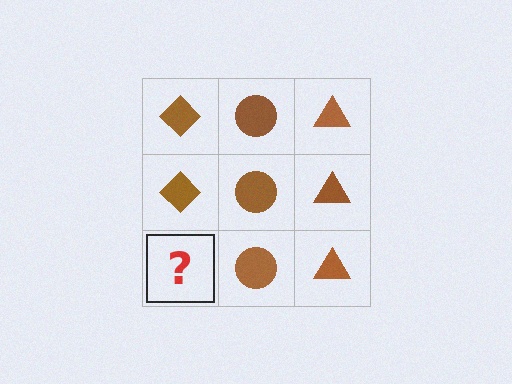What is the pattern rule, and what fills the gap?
The rule is that each column has a consistent shape. The gap should be filled with a brown diamond.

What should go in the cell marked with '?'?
The missing cell should contain a brown diamond.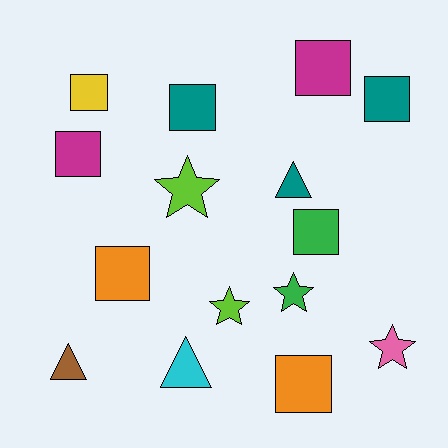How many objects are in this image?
There are 15 objects.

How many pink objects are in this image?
There is 1 pink object.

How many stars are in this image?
There are 4 stars.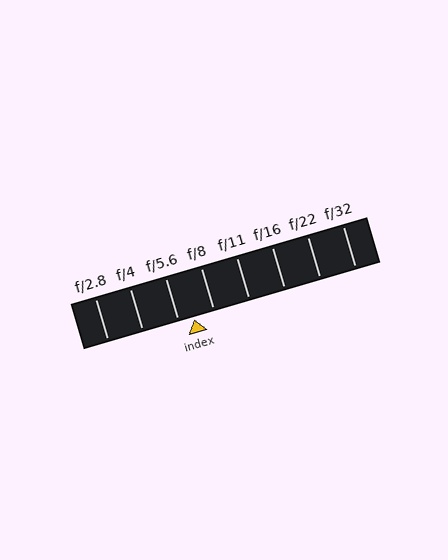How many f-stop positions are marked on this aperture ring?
There are 8 f-stop positions marked.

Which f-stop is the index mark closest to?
The index mark is closest to f/5.6.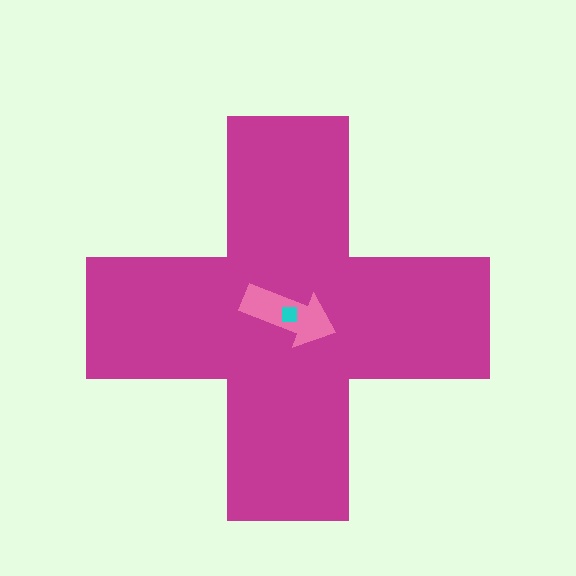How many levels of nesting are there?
3.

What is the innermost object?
The cyan square.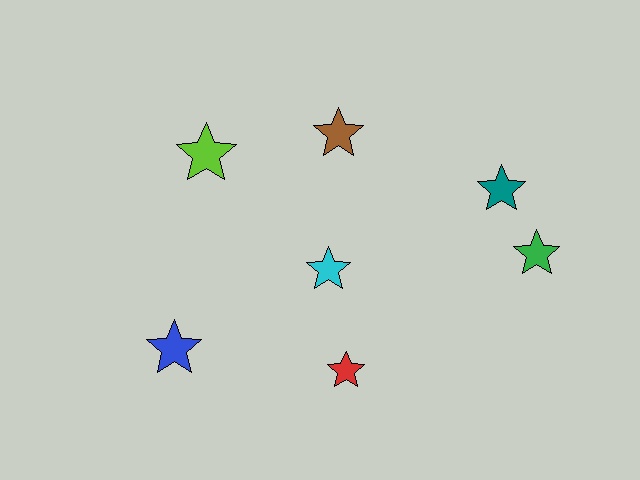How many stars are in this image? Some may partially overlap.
There are 7 stars.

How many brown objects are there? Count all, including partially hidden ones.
There is 1 brown object.